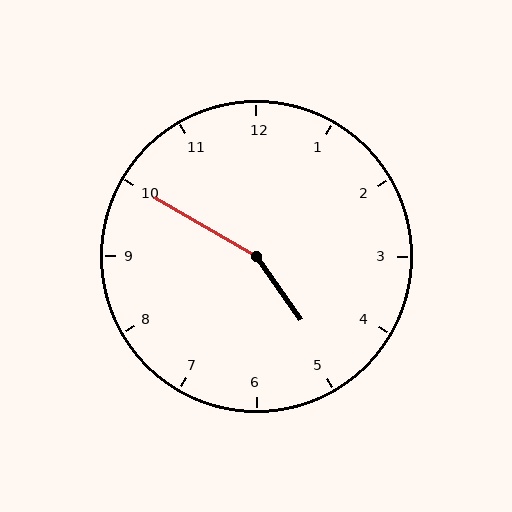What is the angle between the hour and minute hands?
Approximately 155 degrees.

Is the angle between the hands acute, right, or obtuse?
It is obtuse.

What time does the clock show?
4:50.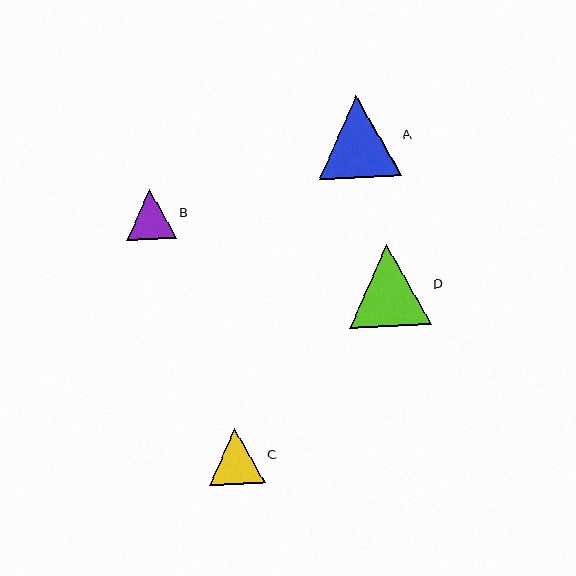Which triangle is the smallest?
Triangle B is the smallest with a size of approximately 50 pixels.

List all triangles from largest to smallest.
From largest to smallest: A, D, C, B.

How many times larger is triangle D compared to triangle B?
Triangle D is approximately 1.6 times the size of triangle B.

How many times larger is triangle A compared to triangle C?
Triangle A is approximately 1.5 times the size of triangle C.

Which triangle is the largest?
Triangle A is the largest with a size of approximately 82 pixels.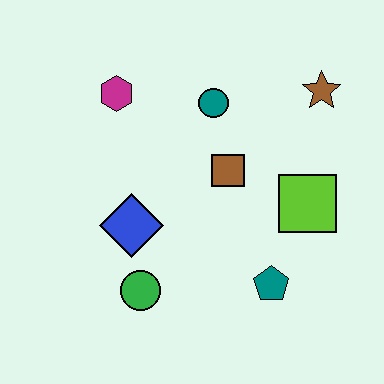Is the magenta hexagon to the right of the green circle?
No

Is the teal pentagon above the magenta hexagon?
No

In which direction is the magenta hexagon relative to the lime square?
The magenta hexagon is to the left of the lime square.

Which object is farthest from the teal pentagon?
The magenta hexagon is farthest from the teal pentagon.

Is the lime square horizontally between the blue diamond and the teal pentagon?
No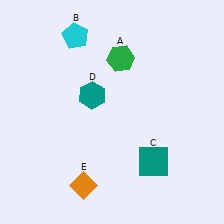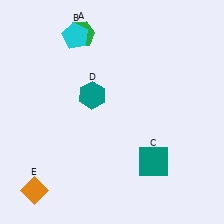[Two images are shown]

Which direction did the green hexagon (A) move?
The green hexagon (A) moved left.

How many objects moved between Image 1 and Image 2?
2 objects moved between the two images.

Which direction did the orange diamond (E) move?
The orange diamond (E) moved left.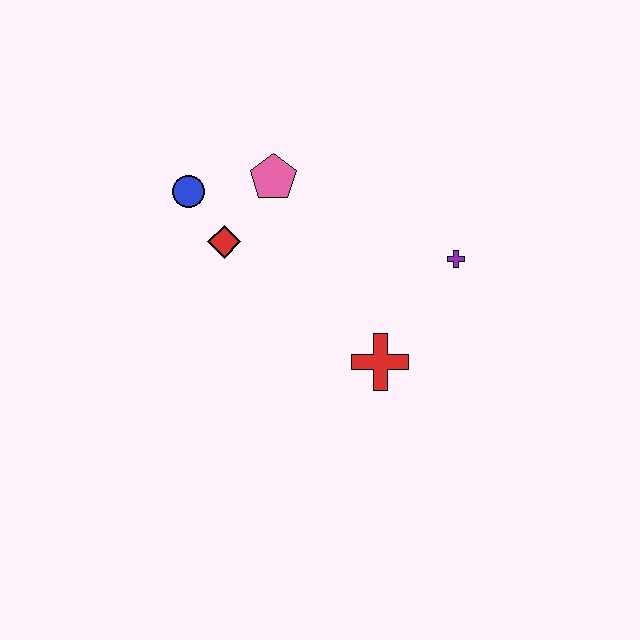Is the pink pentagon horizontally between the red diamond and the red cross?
Yes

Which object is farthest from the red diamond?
The purple cross is farthest from the red diamond.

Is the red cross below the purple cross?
Yes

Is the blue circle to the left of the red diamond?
Yes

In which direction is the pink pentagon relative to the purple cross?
The pink pentagon is to the left of the purple cross.